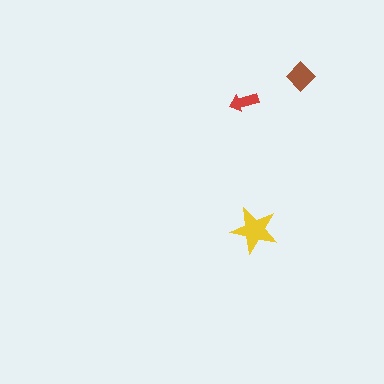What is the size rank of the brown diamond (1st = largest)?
2nd.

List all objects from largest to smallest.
The yellow star, the brown diamond, the red arrow.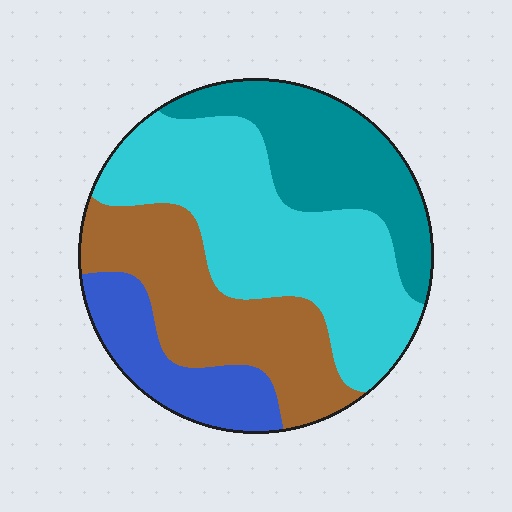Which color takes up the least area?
Blue, at roughly 15%.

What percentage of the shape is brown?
Brown covers 26% of the shape.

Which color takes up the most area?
Cyan, at roughly 40%.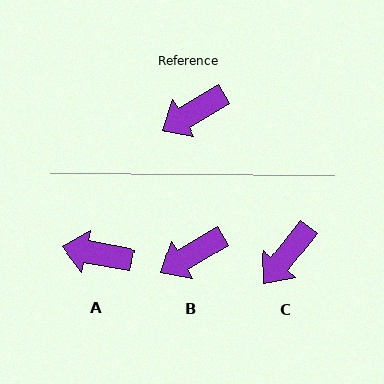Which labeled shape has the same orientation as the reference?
B.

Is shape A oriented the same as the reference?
No, it is off by about 41 degrees.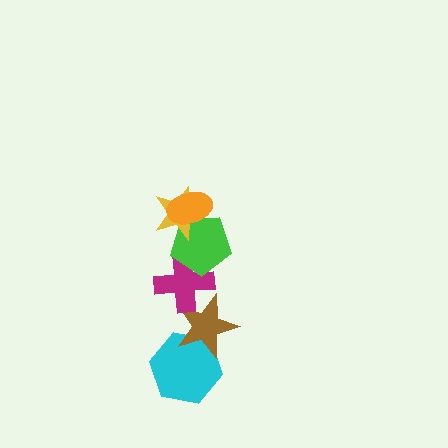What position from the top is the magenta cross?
The magenta cross is 4th from the top.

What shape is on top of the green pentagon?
The yellow star is on top of the green pentagon.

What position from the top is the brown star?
The brown star is 5th from the top.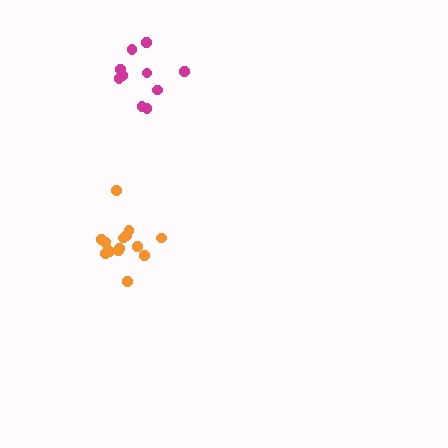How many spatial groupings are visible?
There are 2 spatial groupings.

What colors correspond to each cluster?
The clusters are colored: magenta, orange.